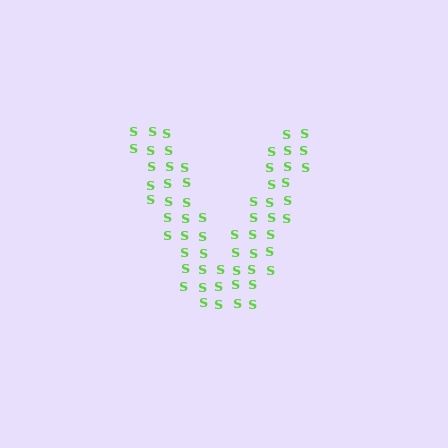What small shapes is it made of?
It is made of small letter S's.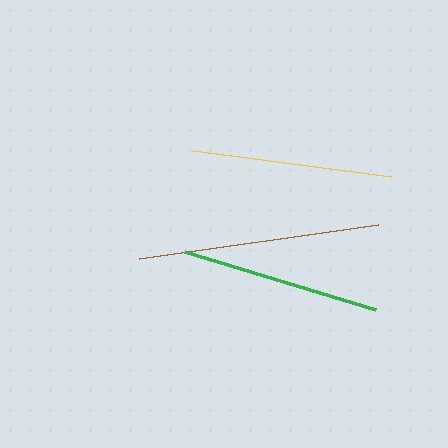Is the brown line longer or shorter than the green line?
The brown line is longer than the green line.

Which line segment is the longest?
The brown line is the longest at approximately 242 pixels.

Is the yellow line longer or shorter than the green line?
The green line is longer than the yellow line.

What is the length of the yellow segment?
The yellow segment is approximately 200 pixels long.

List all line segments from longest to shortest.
From longest to shortest: brown, green, yellow.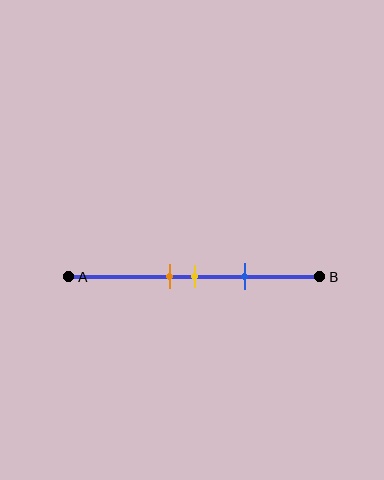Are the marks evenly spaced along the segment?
Yes, the marks are approximately evenly spaced.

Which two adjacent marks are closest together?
The orange and yellow marks are the closest adjacent pair.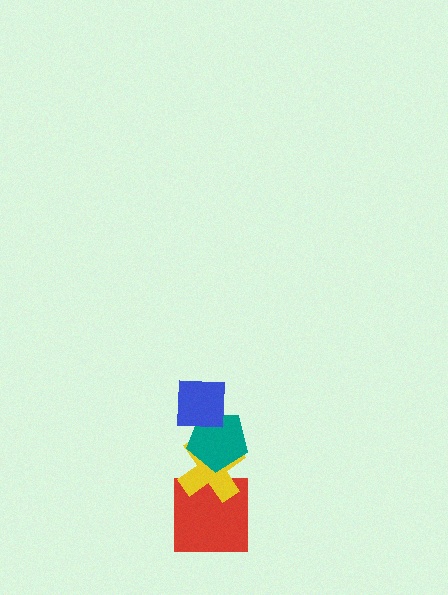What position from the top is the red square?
The red square is 4th from the top.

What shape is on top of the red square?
The yellow cross is on top of the red square.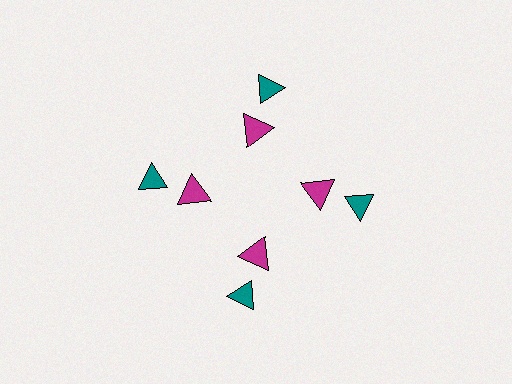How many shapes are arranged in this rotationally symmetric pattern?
There are 8 shapes, arranged in 4 groups of 2.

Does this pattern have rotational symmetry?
Yes, this pattern has 4-fold rotational symmetry. It looks the same after rotating 90 degrees around the center.